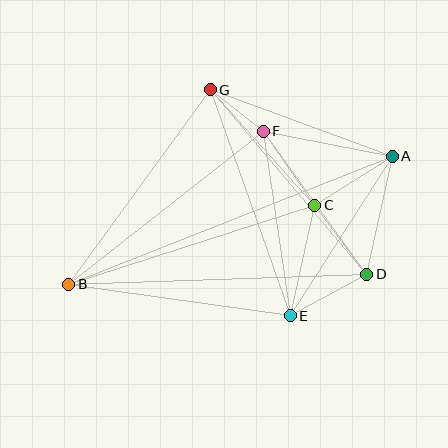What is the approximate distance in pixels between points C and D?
The distance between C and D is approximately 86 pixels.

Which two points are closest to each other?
Points F and G are closest to each other.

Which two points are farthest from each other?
Points A and B are farthest from each other.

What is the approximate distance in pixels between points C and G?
The distance between C and G is approximately 156 pixels.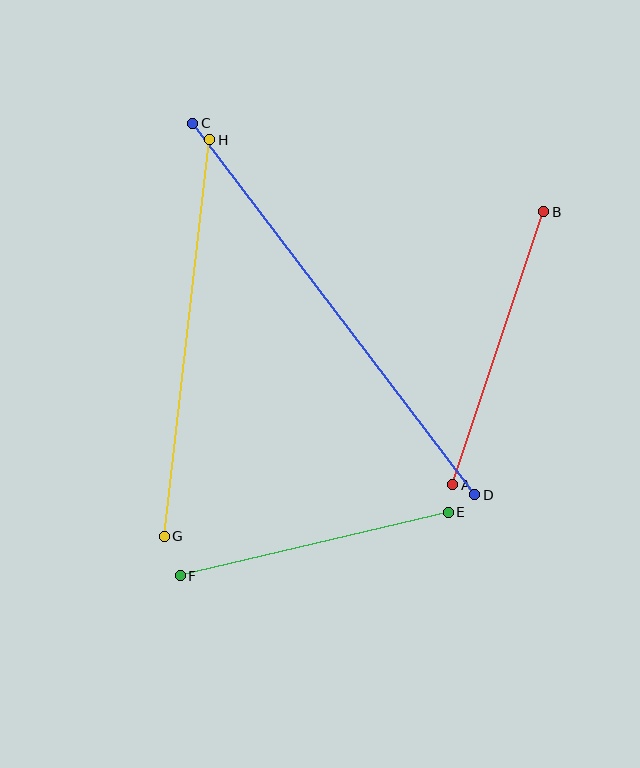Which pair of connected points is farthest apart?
Points C and D are farthest apart.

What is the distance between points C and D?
The distance is approximately 466 pixels.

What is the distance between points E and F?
The distance is approximately 276 pixels.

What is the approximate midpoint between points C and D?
The midpoint is at approximately (334, 309) pixels.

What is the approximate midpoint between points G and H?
The midpoint is at approximately (187, 338) pixels.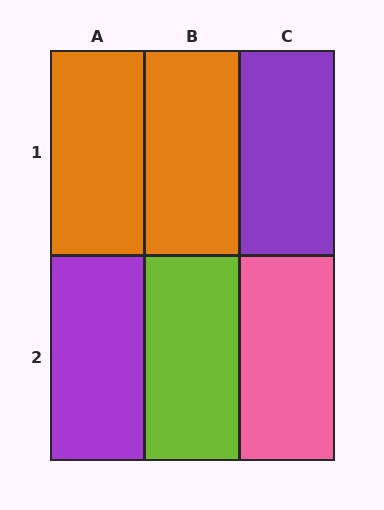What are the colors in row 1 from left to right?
Orange, orange, purple.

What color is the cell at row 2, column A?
Purple.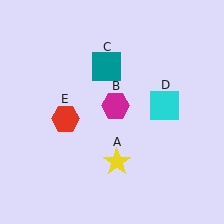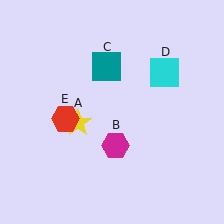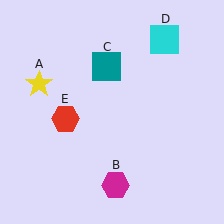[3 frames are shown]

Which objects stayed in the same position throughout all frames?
Teal square (object C) and red hexagon (object E) remained stationary.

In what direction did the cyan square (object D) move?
The cyan square (object D) moved up.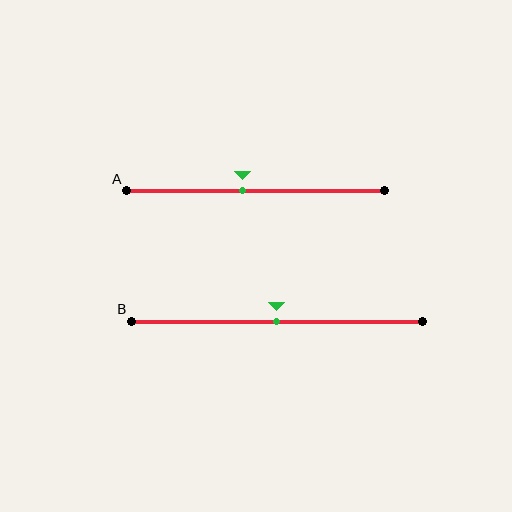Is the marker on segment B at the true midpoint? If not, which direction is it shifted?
Yes, the marker on segment B is at the true midpoint.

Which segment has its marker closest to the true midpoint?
Segment B has its marker closest to the true midpoint.